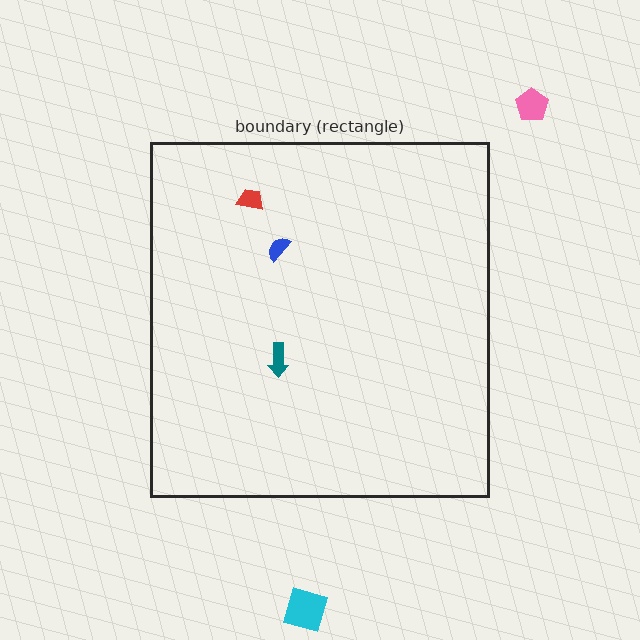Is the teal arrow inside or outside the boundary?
Inside.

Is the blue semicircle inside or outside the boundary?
Inside.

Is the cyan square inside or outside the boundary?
Outside.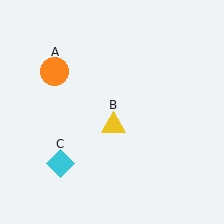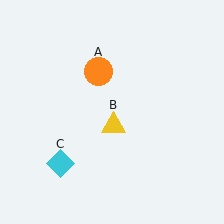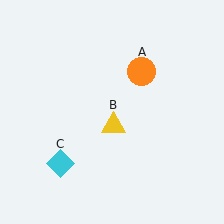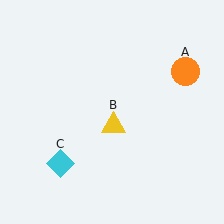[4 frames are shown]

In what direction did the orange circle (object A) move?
The orange circle (object A) moved right.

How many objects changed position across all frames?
1 object changed position: orange circle (object A).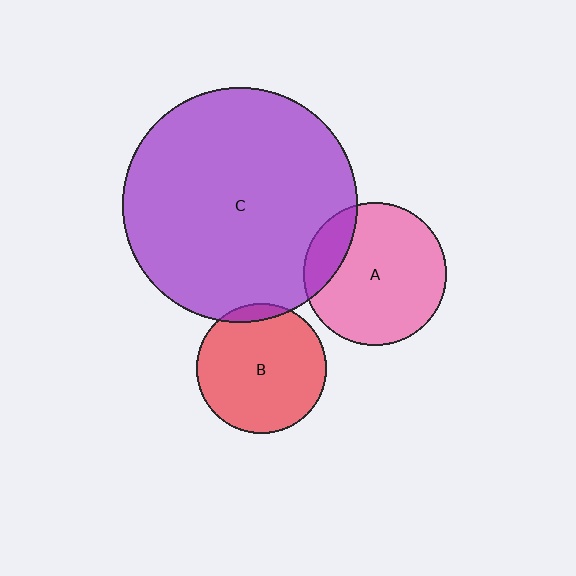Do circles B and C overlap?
Yes.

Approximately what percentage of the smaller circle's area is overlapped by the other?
Approximately 5%.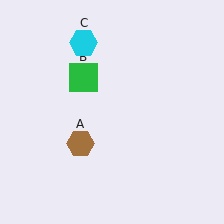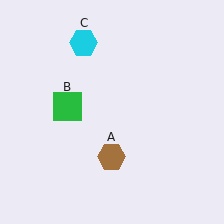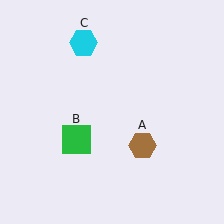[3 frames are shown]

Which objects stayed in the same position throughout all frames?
Cyan hexagon (object C) remained stationary.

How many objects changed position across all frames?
2 objects changed position: brown hexagon (object A), green square (object B).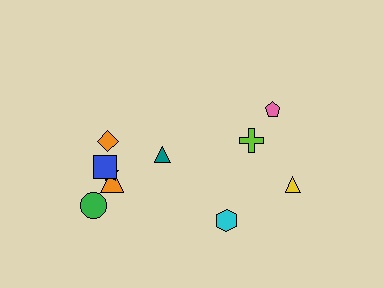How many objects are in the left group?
There are 6 objects.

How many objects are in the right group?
There are 4 objects.